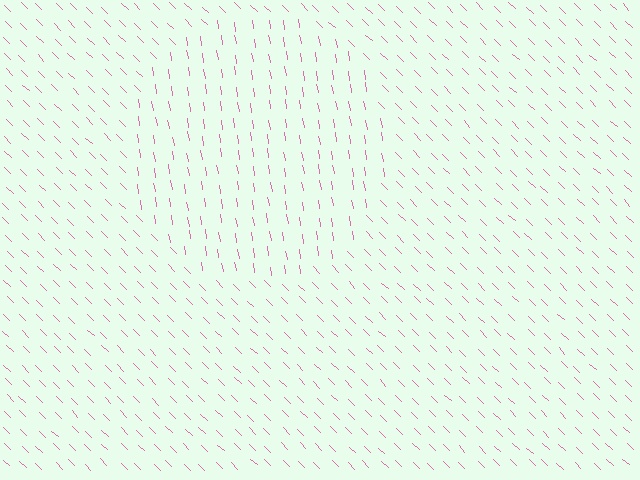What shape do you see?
I see a circle.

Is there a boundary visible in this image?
Yes, there is a texture boundary formed by a change in line orientation.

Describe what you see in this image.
The image is filled with small pink line segments. A circle region in the image has lines oriented differently from the surrounding lines, creating a visible texture boundary.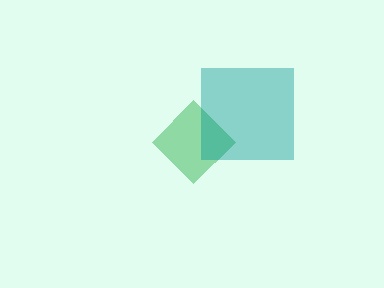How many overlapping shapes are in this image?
There are 2 overlapping shapes in the image.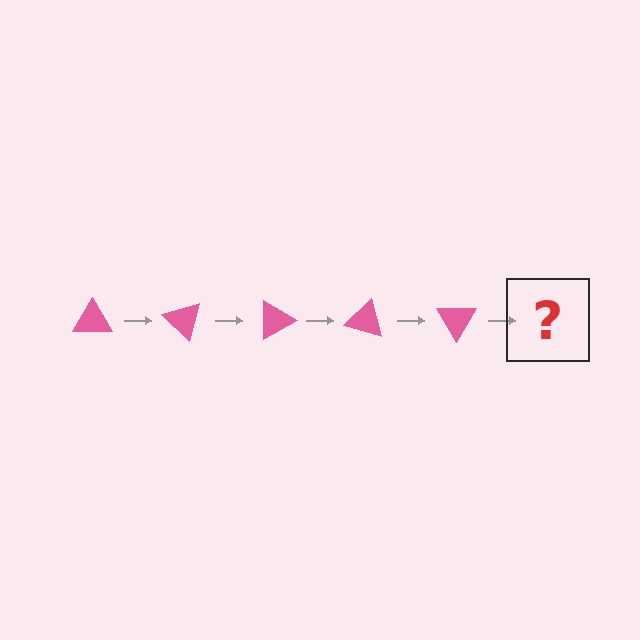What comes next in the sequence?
The next element should be a pink triangle rotated 225 degrees.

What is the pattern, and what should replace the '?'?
The pattern is that the triangle rotates 45 degrees each step. The '?' should be a pink triangle rotated 225 degrees.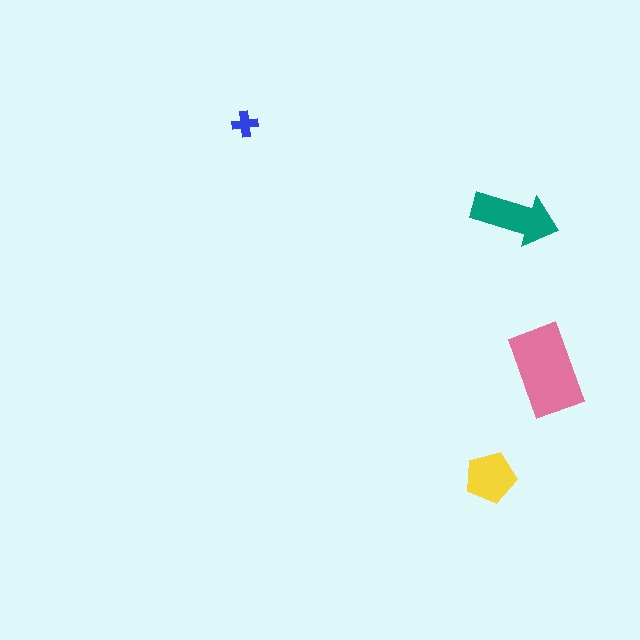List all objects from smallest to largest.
The blue cross, the yellow pentagon, the teal arrow, the pink rectangle.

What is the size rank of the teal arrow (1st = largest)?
2nd.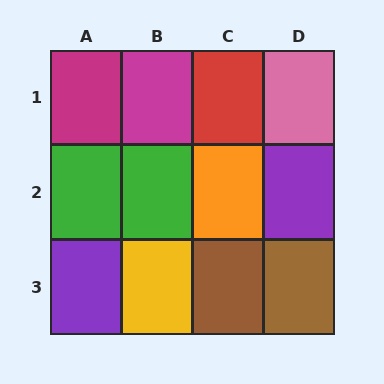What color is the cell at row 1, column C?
Red.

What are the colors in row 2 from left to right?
Green, green, orange, purple.